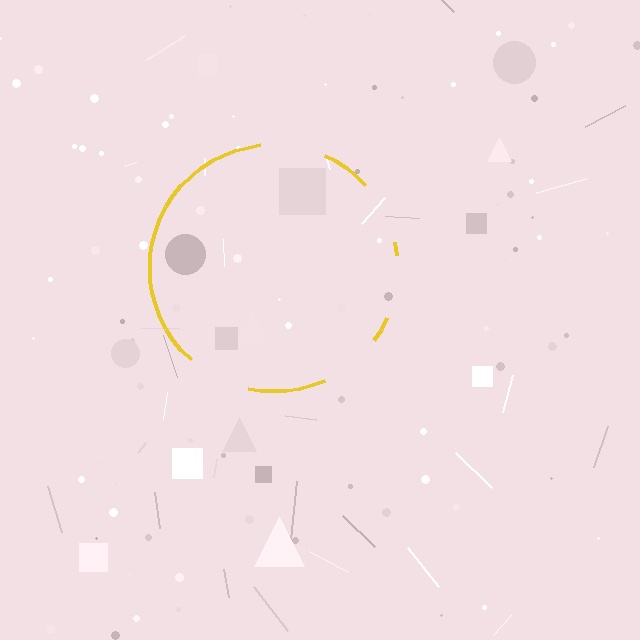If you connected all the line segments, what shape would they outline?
They would outline a circle.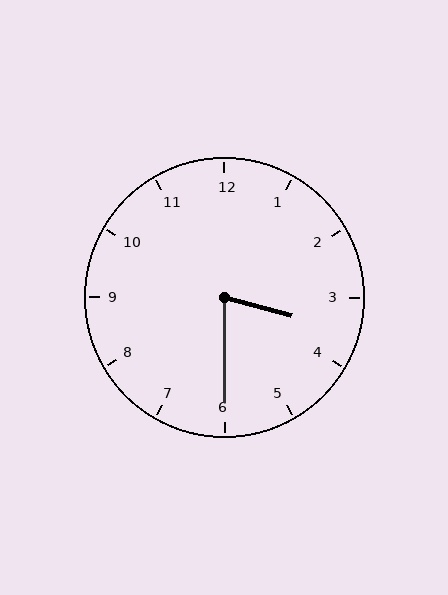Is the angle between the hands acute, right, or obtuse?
It is acute.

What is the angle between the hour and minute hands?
Approximately 75 degrees.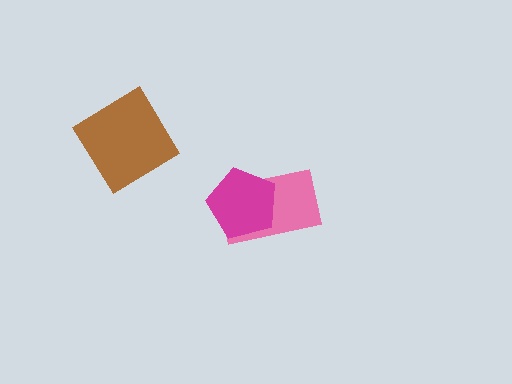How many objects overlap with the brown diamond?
0 objects overlap with the brown diamond.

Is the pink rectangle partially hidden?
Yes, it is partially covered by another shape.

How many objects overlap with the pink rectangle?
1 object overlaps with the pink rectangle.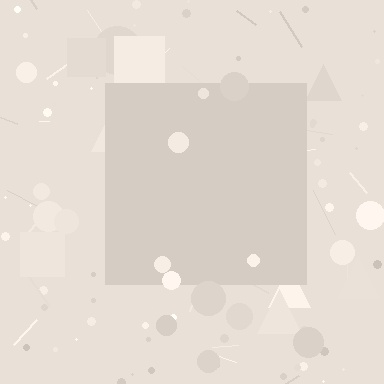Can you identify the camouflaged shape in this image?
The camouflaged shape is a square.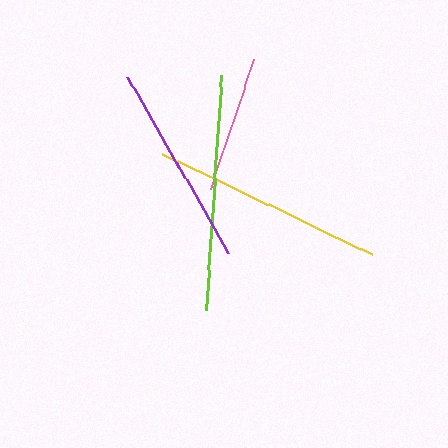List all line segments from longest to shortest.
From longest to shortest: lime, yellow, purple, pink.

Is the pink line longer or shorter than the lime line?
The lime line is longer than the pink line.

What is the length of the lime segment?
The lime segment is approximately 236 pixels long.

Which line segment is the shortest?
The pink line is the shortest at approximately 138 pixels.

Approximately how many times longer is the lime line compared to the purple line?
The lime line is approximately 1.2 times the length of the purple line.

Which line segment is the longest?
The lime line is the longest at approximately 236 pixels.